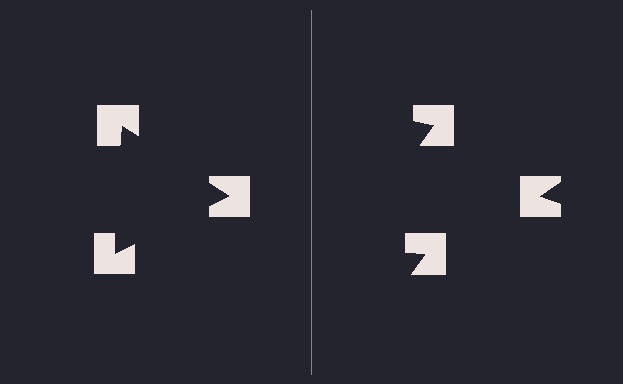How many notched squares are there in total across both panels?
6 — 3 on each side.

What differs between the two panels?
The notched squares are positioned identically on both sides; only the wedge orientations differ. On the left they align to a triangle; on the right they are misaligned.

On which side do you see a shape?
An illusory triangle appears on the left side. On the right side the wedge cuts are rotated, so no coherent shape forms.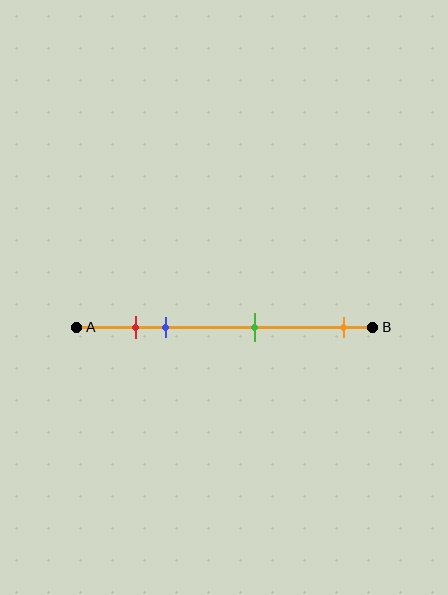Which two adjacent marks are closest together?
The red and blue marks are the closest adjacent pair.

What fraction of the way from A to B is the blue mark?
The blue mark is approximately 30% (0.3) of the way from A to B.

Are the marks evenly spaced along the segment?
No, the marks are not evenly spaced.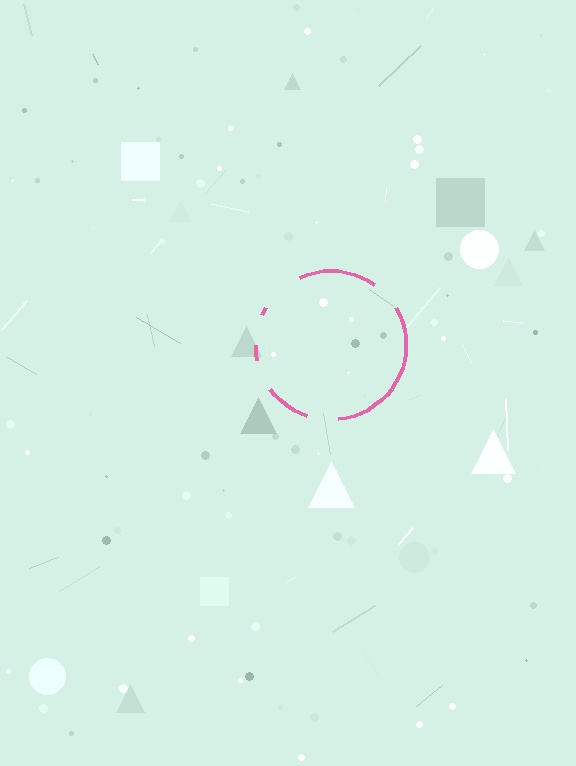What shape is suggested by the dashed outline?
The dashed outline suggests a circle.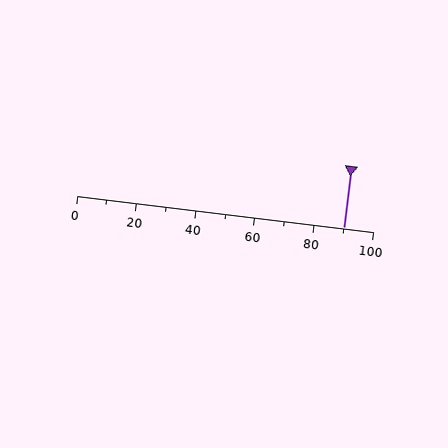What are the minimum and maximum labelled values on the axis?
The axis runs from 0 to 100.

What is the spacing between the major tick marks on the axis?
The major ticks are spaced 20 apart.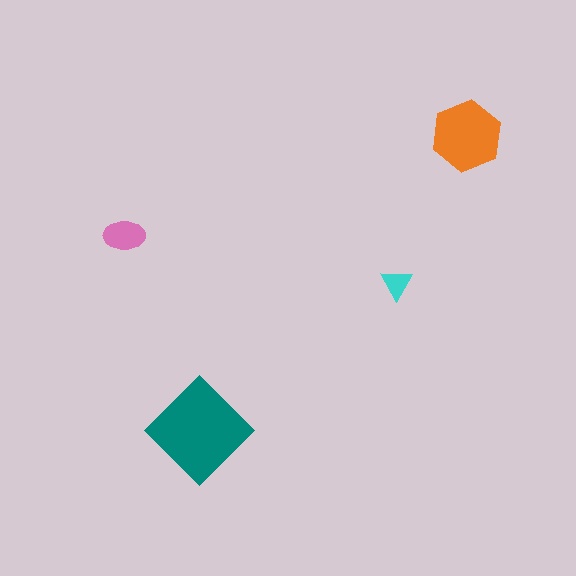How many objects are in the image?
There are 4 objects in the image.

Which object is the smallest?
The cyan triangle.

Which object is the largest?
The teal diamond.